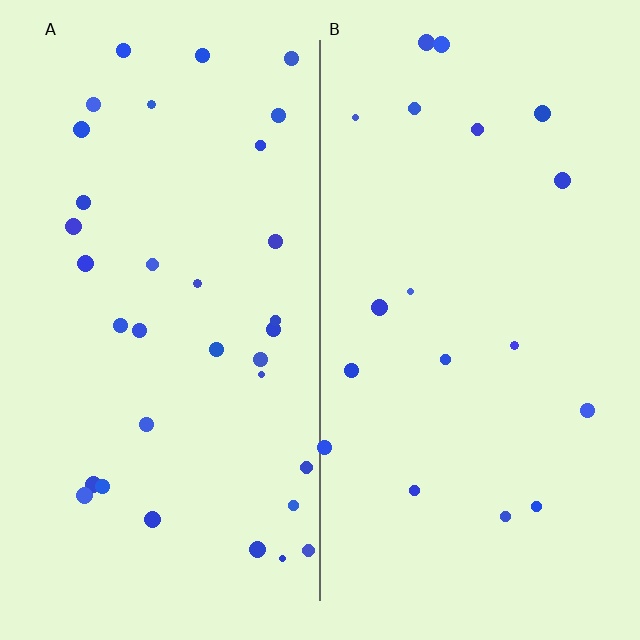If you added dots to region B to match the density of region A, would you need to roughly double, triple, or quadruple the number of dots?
Approximately double.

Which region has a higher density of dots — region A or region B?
A (the left).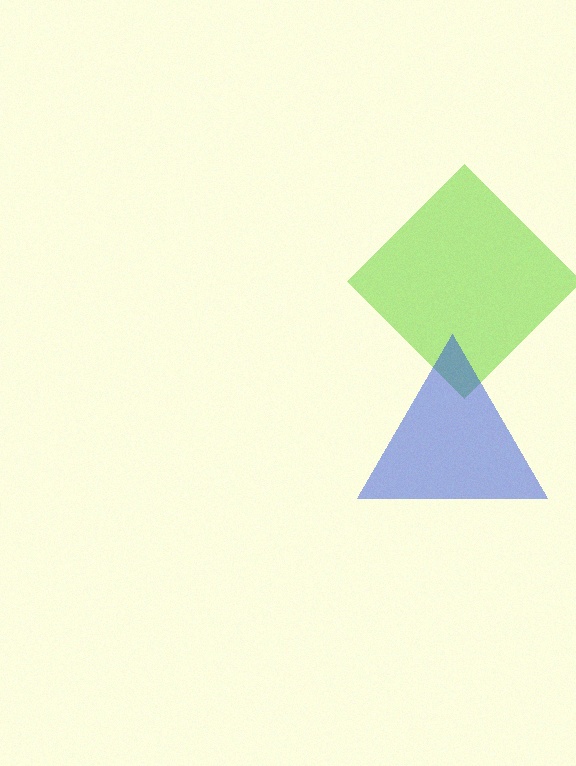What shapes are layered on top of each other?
The layered shapes are: a lime diamond, a blue triangle.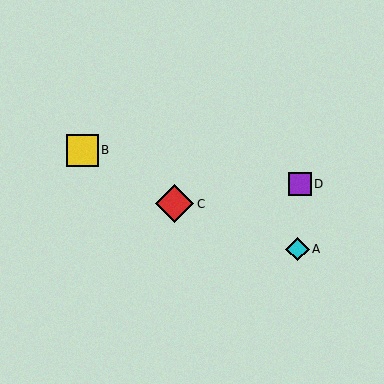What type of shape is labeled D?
Shape D is a purple square.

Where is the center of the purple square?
The center of the purple square is at (300, 184).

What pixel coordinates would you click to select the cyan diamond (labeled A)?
Click at (297, 249) to select the cyan diamond A.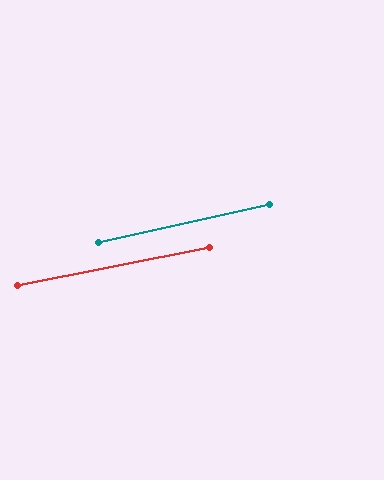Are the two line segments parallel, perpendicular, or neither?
Parallel — their directions differ by only 1.1°.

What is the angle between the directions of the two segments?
Approximately 1 degree.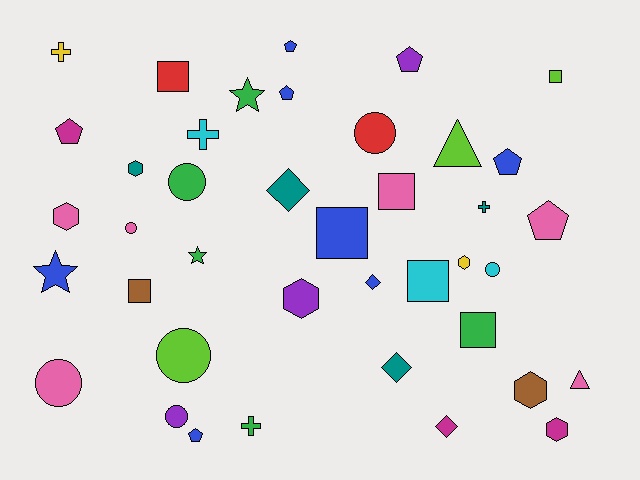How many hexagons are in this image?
There are 6 hexagons.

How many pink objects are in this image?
There are 6 pink objects.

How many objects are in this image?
There are 40 objects.